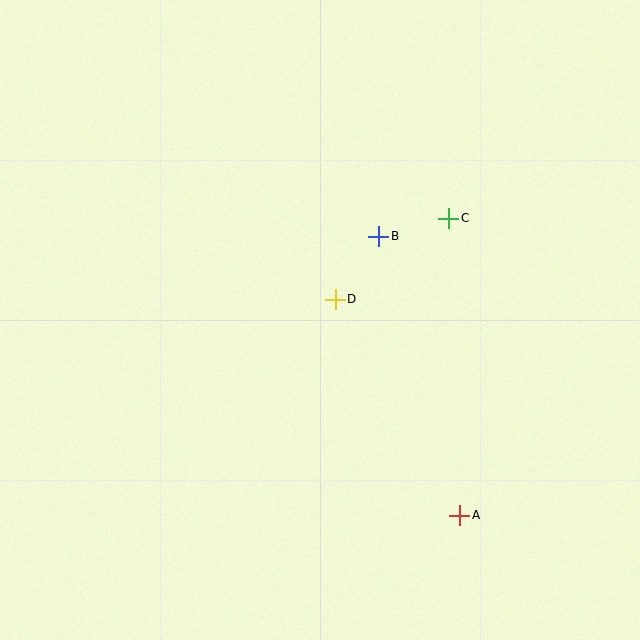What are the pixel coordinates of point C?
Point C is at (449, 218).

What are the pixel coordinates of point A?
Point A is at (460, 515).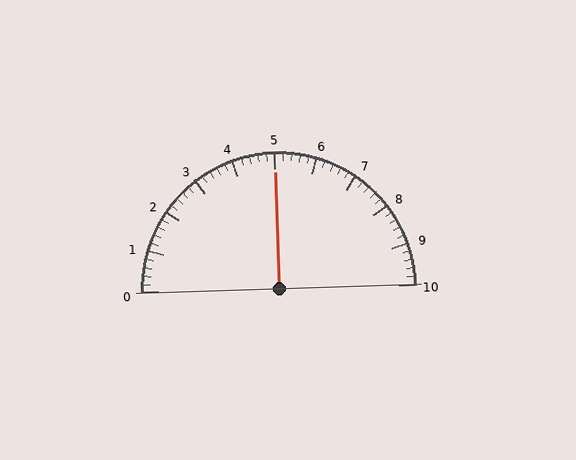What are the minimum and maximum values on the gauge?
The gauge ranges from 0 to 10.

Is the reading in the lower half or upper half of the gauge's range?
The reading is in the upper half of the range (0 to 10).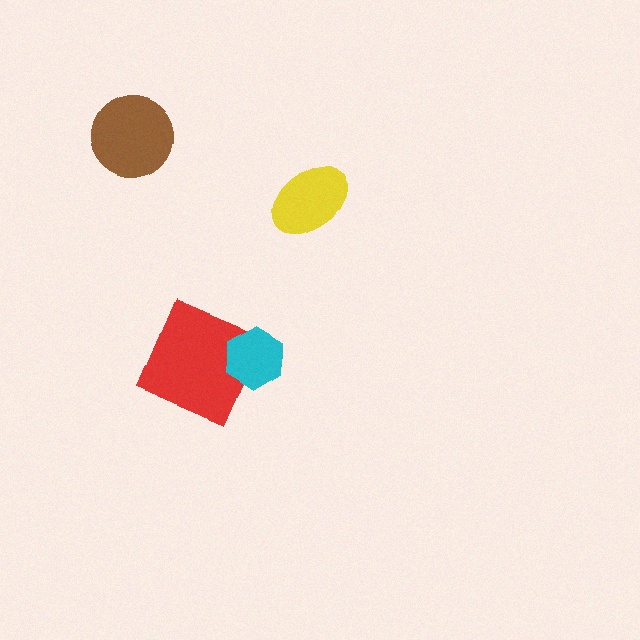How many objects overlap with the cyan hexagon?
1 object overlaps with the cyan hexagon.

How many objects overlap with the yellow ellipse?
0 objects overlap with the yellow ellipse.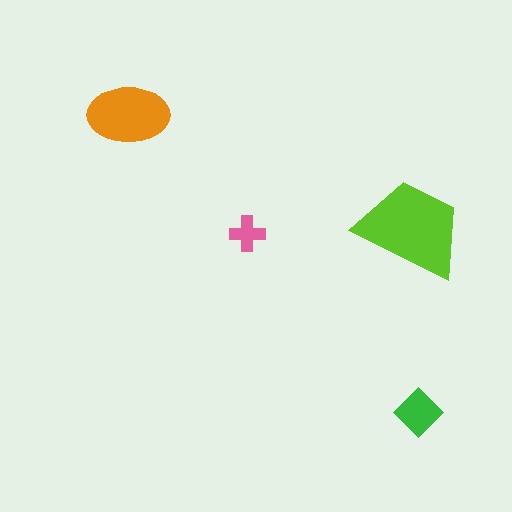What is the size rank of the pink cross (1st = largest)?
4th.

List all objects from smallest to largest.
The pink cross, the green diamond, the orange ellipse, the lime trapezoid.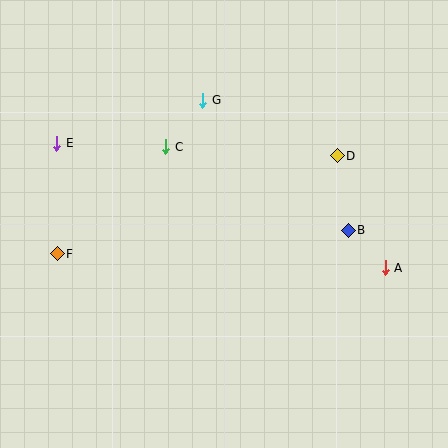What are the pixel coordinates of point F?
Point F is at (57, 254).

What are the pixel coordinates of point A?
Point A is at (385, 268).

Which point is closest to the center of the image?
Point C at (166, 147) is closest to the center.